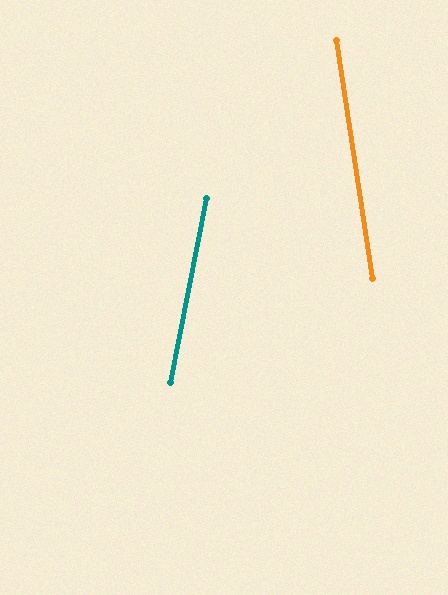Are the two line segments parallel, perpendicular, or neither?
Neither parallel nor perpendicular — they differ by about 20°.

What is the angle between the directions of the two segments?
Approximately 20 degrees.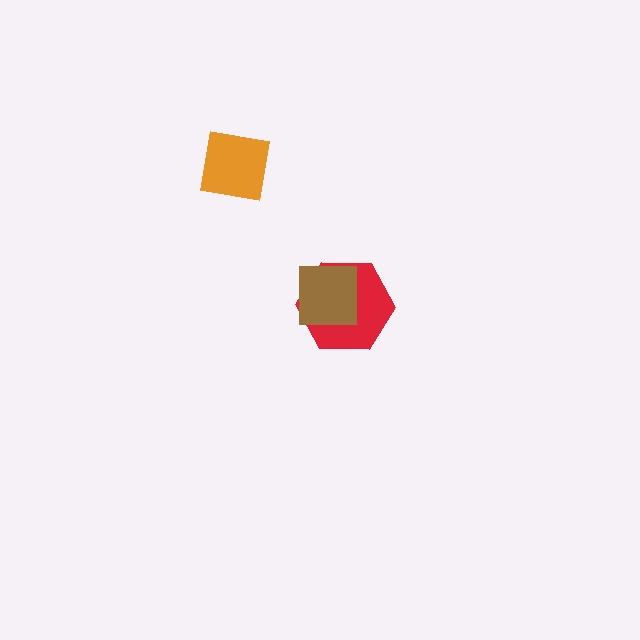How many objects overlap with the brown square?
1 object overlaps with the brown square.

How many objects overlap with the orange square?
0 objects overlap with the orange square.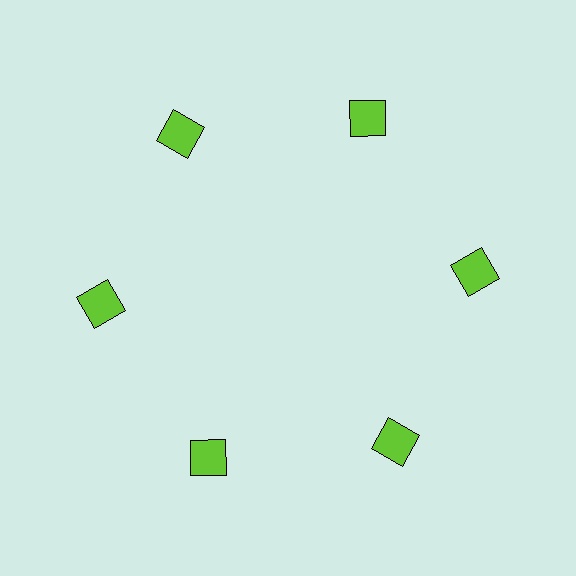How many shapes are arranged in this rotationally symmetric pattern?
There are 6 shapes, arranged in 6 groups of 1.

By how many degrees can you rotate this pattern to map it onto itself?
The pattern maps onto itself every 60 degrees of rotation.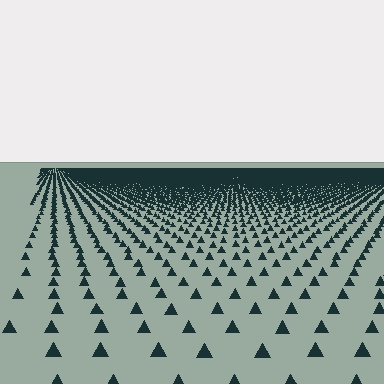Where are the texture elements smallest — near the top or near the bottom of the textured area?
Near the top.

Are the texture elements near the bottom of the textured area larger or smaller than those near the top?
Larger. Near the bottom, elements are closer to the viewer and appear at a bigger on-screen size.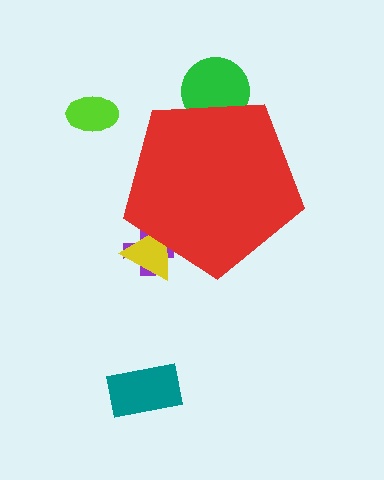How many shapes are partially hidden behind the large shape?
3 shapes are partially hidden.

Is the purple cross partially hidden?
Yes, the purple cross is partially hidden behind the red pentagon.